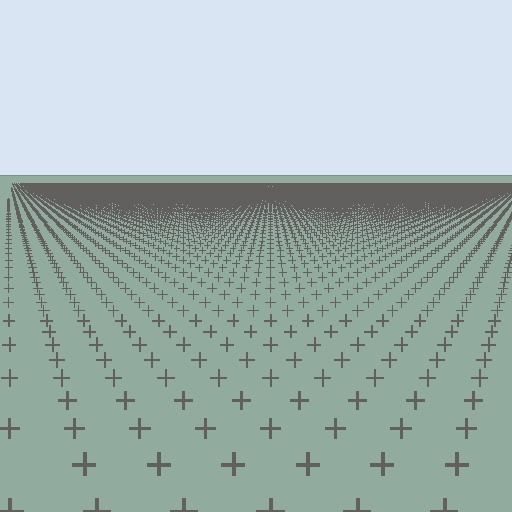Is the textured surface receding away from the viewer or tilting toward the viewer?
The surface is receding away from the viewer. Texture elements get smaller and denser toward the top.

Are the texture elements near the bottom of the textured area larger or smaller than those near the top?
Larger. Near the bottom, elements are closer to the viewer and appear at a bigger on-screen size.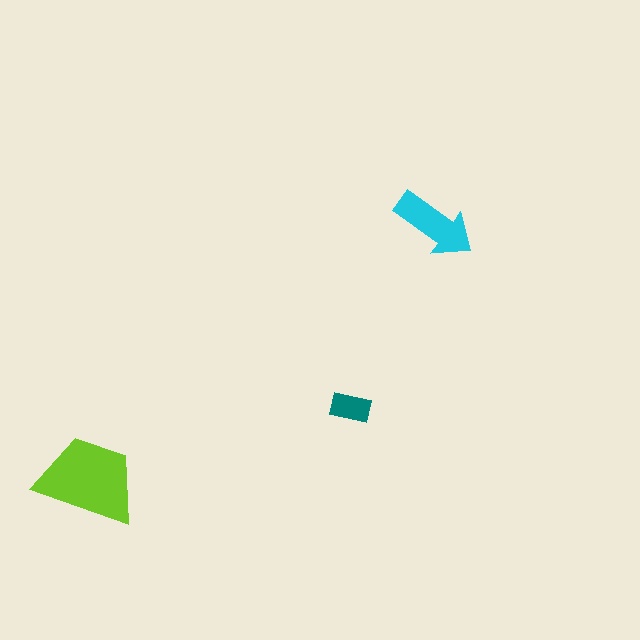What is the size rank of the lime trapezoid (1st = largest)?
1st.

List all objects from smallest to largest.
The teal rectangle, the cyan arrow, the lime trapezoid.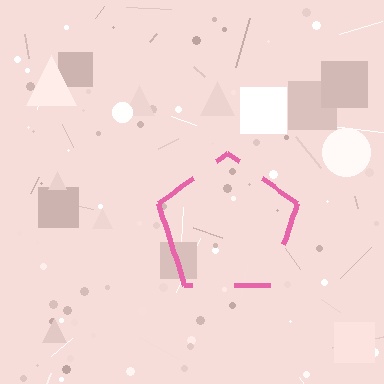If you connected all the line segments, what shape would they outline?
They would outline a pentagon.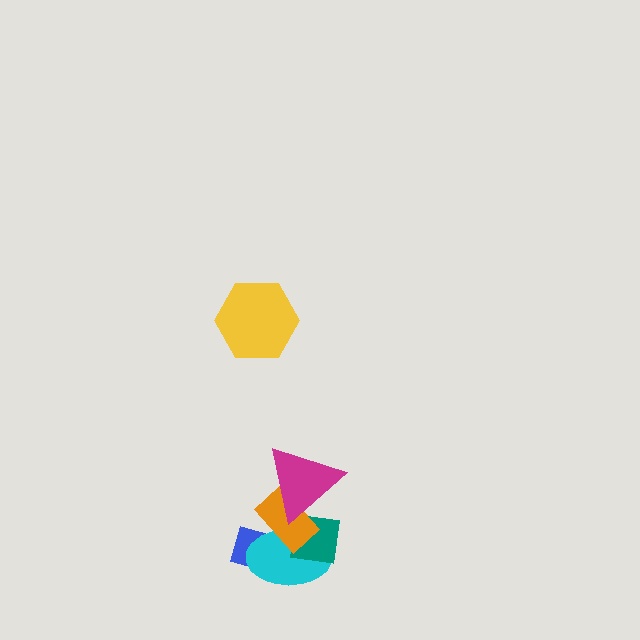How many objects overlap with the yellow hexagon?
0 objects overlap with the yellow hexagon.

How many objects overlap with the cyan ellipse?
4 objects overlap with the cyan ellipse.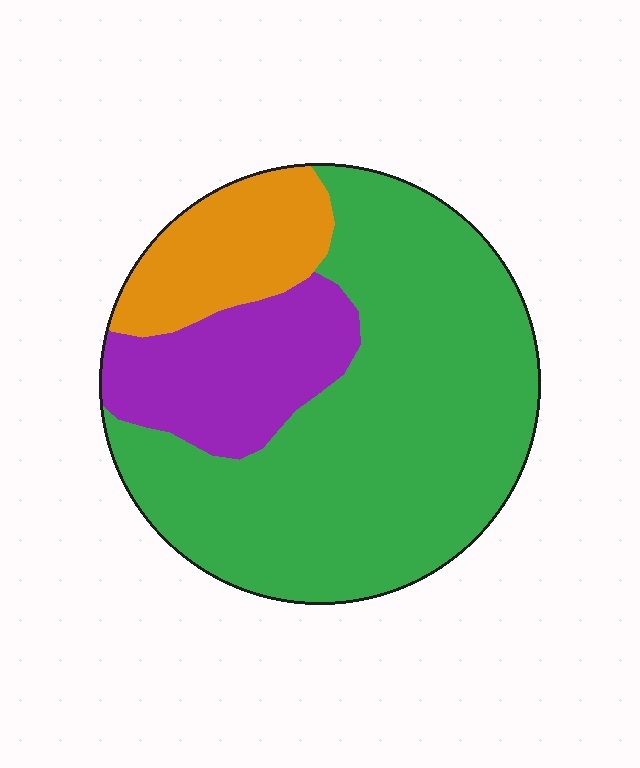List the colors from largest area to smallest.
From largest to smallest: green, purple, orange.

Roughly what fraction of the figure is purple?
Purple takes up about one fifth (1/5) of the figure.